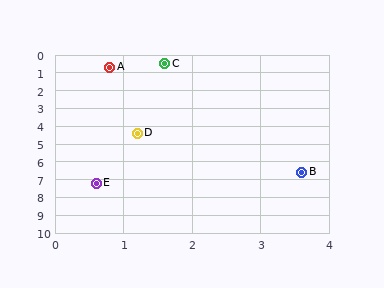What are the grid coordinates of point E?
Point E is at approximately (0.6, 7.2).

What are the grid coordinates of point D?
Point D is at approximately (1.2, 4.4).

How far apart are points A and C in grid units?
Points A and C are about 0.8 grid units apart.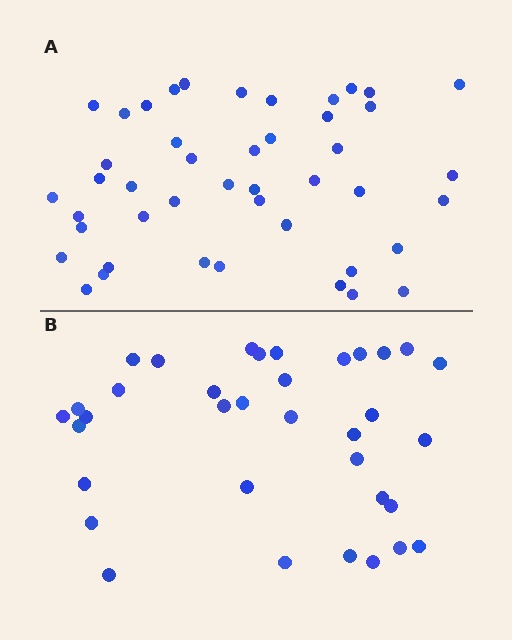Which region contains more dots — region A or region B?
Region A (the top region) has more dots.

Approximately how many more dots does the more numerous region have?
Region A has roughly 10 or so more dots than region B.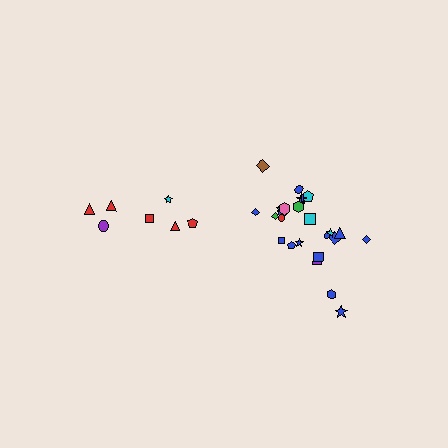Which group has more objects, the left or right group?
The right group.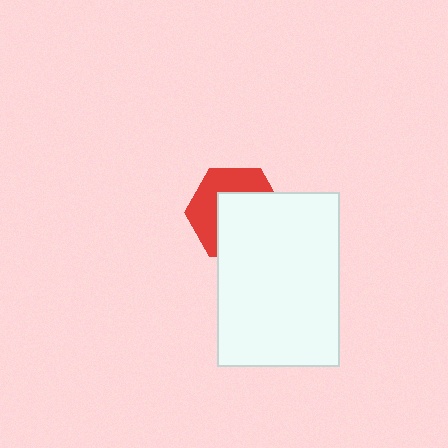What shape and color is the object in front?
The object in front is a white rectangle.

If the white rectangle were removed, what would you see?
You would see the complete red hexagon.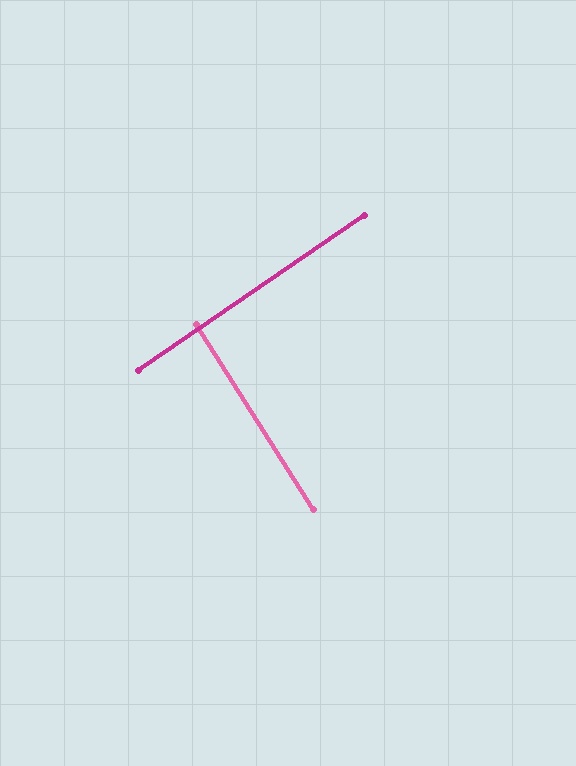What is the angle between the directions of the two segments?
Approximately 88 degrees.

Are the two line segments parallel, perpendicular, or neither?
Perpendicular — they meet at approximately 88°.